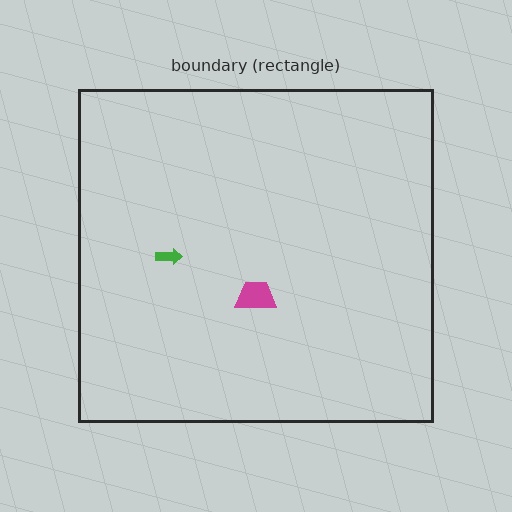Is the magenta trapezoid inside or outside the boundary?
Inside.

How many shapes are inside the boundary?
2 inside, 0 outside.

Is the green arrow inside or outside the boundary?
Inside.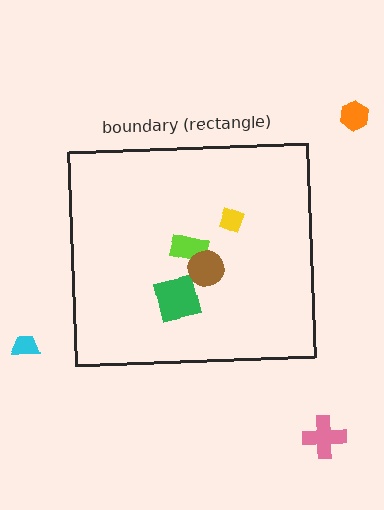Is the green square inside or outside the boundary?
Inside.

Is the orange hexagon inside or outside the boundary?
Outside.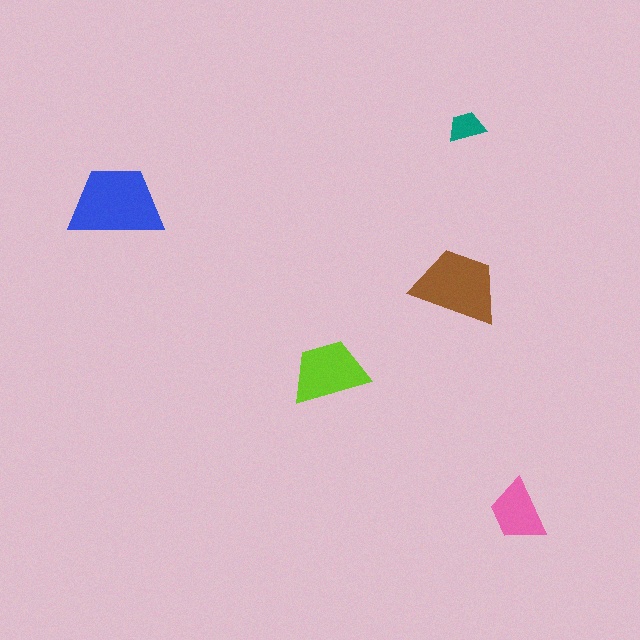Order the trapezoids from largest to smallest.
the blue one, the brown one, the lime one, the pink one, the teal one.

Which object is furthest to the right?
The pink trapezoid is rightmost.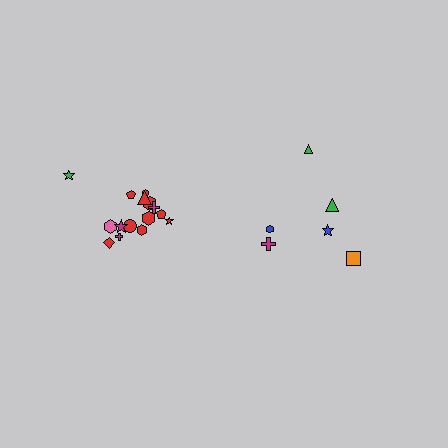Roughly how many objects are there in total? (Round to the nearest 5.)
Roughly 20 objects in total.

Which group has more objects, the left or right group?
The left group.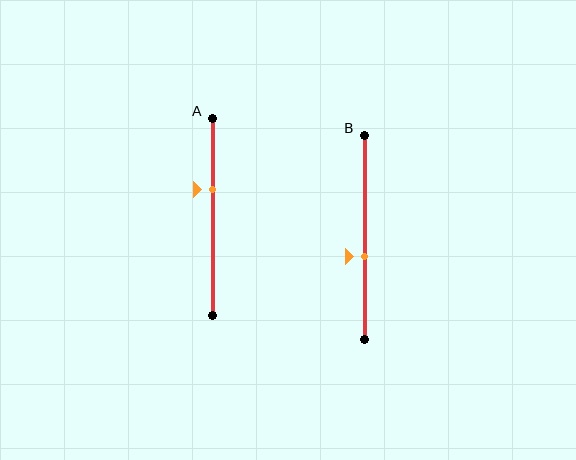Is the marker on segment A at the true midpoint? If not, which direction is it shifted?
No, the marker on segment A is shifted upward by about 14% of the segment length.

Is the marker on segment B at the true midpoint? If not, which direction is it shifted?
No, the marker on segment B is shifted downward by about 9% of the segment length.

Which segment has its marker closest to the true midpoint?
Segment B has its marker closest to the true midpoint.